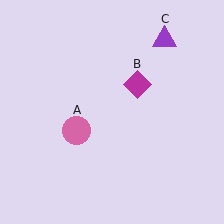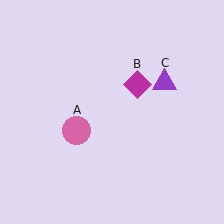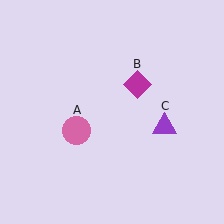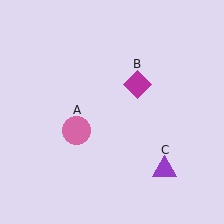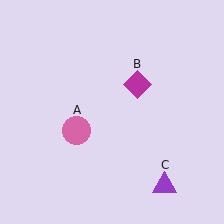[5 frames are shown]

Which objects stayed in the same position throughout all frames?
Pink circle (object A) and magenta diamond (object B) remained stationary.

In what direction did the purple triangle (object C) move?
The purple triangle (object C) moved down.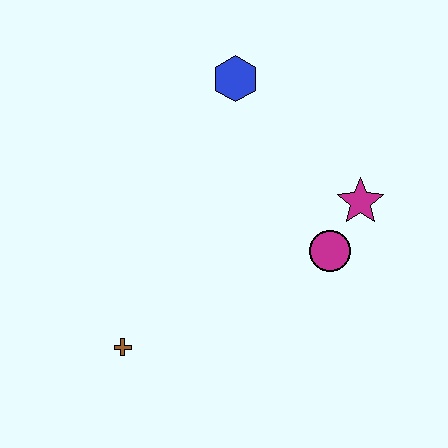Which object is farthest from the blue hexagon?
The brown cross is farthest from the blue hexagon.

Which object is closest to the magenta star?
The magenta circle is closest to the magenta star.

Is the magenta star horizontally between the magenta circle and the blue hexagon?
No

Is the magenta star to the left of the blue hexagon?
No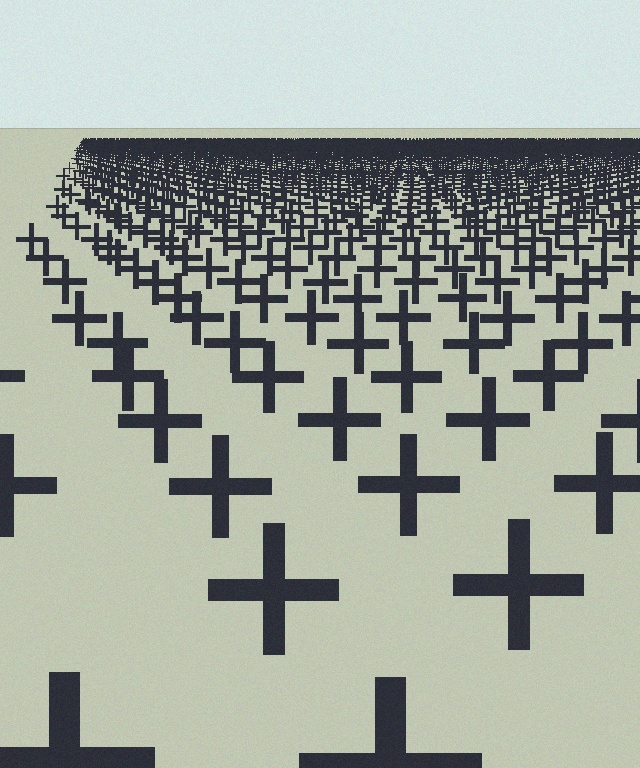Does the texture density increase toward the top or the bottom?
Density increases toward the top.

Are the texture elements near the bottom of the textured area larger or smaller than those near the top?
Larger. Near the bottom, elements are closer to the viewer and appear at a bigger on-screen size.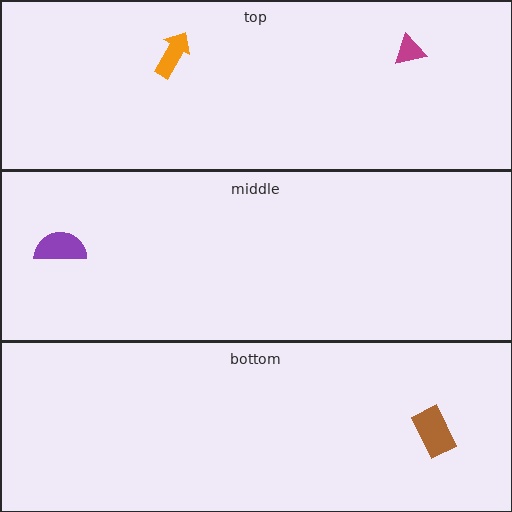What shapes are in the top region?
The orange arrow, the magenta triangle.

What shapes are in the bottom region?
The brown rectangle.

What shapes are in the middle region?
The purple semicircle.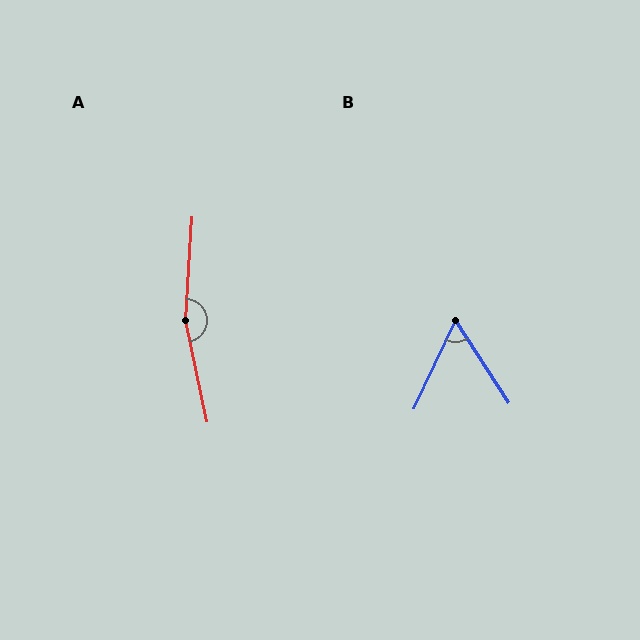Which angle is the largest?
A, at approximately 164 degrees.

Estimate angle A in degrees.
Approximately 164 degrees.